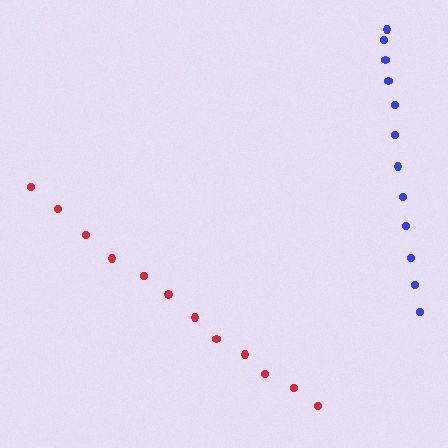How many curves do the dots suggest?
There are 2 distinct paths.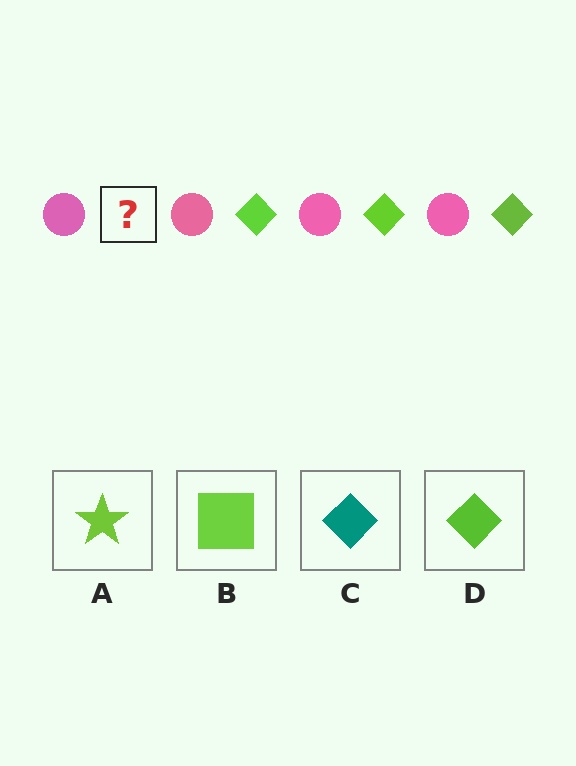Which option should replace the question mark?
Option D.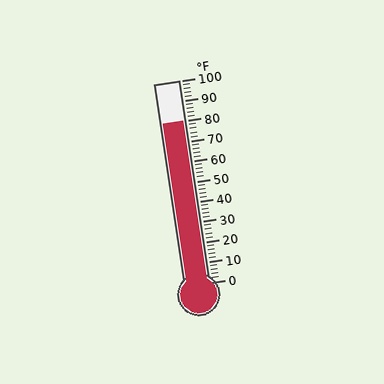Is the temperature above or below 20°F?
The temperature is above 20°F.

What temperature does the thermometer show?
The thermometer shows approximately 80°F.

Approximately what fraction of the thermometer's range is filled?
The thermometer is filled to approximately 80% of its range.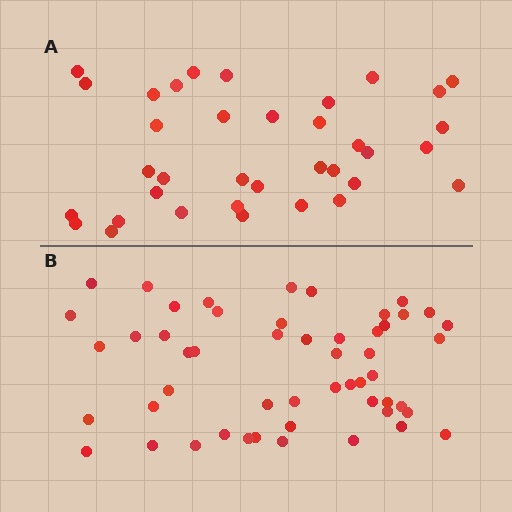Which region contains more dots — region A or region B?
Region B (the bottom region) has more dots.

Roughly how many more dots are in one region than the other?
Region B has approximately 15 more dots than region A.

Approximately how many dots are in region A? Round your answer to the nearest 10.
About 40 dots. (The exact count is 36, which rounds to 40.)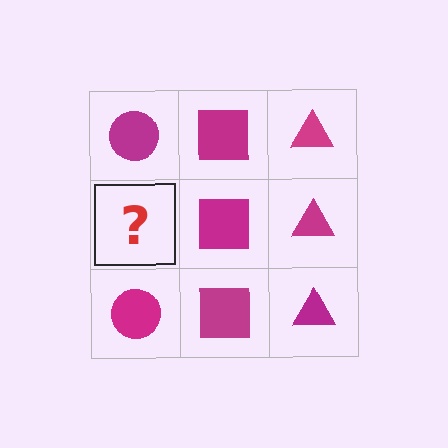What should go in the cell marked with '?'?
The missing cell should contain a magenta circle.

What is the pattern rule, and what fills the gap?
The rule is that each column has a consistent shape. The gap should be filled with a magenta circle.